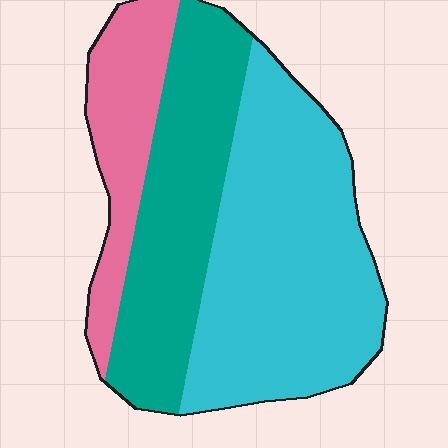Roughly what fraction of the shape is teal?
Teal covers about 30% of the shape.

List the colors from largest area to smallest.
From largest to smallest: cyan, teal, pink.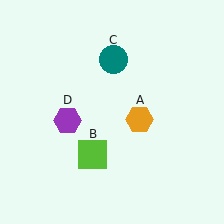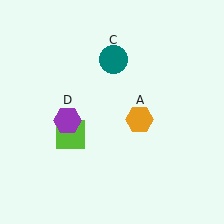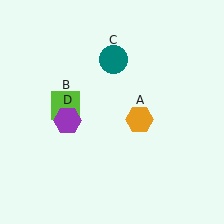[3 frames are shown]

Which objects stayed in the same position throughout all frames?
Orange hexagon (object A) and teal circle (object C) and purple hexagon (object D) remained stationary.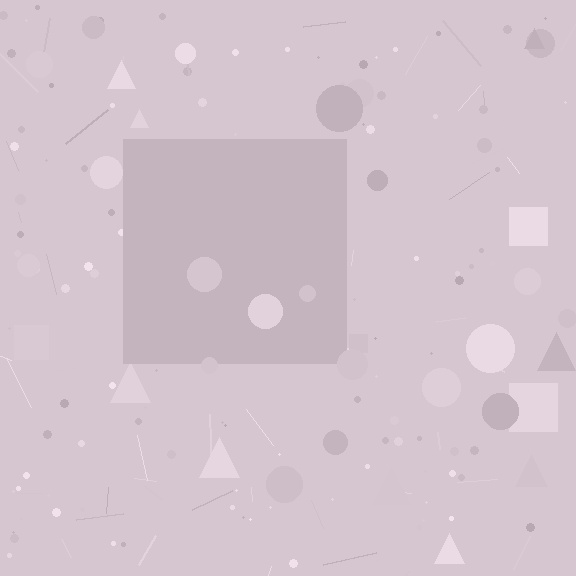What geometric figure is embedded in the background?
A square is embedded in the background.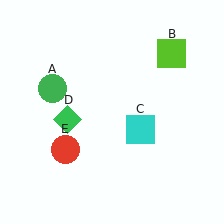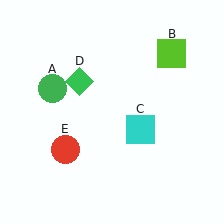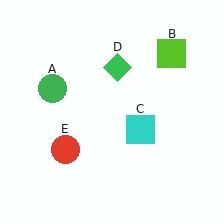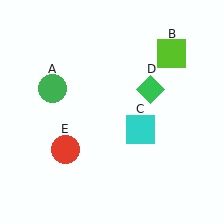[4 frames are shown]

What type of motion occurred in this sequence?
The green diamond (object D) rotated clockwise around the center of the scene.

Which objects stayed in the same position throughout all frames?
Green circle (object A) and lime square (object B) and cyan square (object C) and red circle (object E) remained stationary.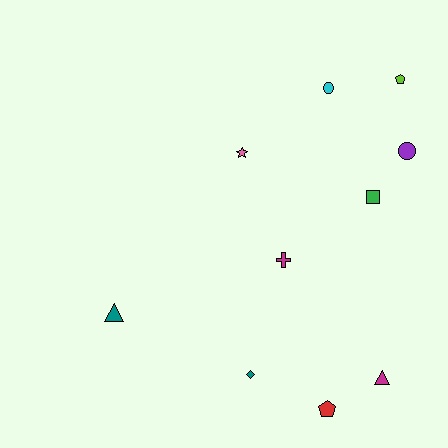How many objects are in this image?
There are 10 objects.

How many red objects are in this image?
There is 1 red object.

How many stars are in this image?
There is 1 star.